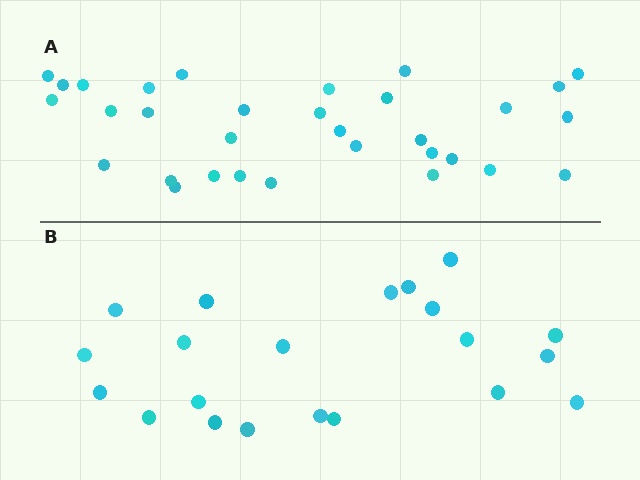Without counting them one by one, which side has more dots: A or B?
Region A (the top region) has more dots.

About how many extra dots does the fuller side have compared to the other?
Region A has roughly 12 or so more dots than region B.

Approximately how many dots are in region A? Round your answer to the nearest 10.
About 30 dots. (The exact count is 32, which rounds to 30.)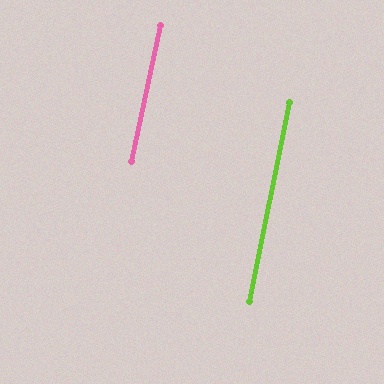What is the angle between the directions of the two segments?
Approximately 1 degree.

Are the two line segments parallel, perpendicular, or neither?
Parallel — their directions differ by only 0.7°.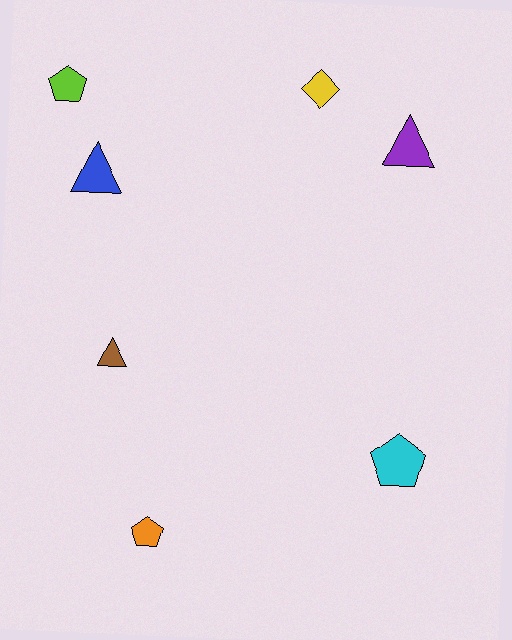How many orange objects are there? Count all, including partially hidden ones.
There is 1 orange object.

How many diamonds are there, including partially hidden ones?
There is 1 diamond.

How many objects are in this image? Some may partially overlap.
There are 7 objects.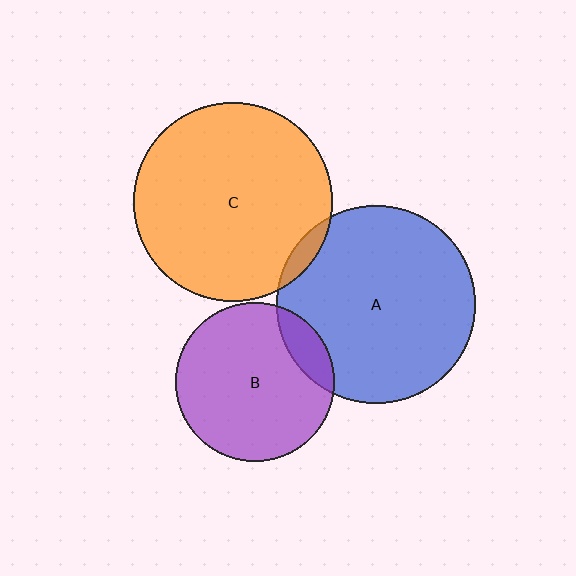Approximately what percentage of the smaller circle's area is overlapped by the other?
Approximately 10%.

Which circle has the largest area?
Circle C (orange).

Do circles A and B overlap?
Yes.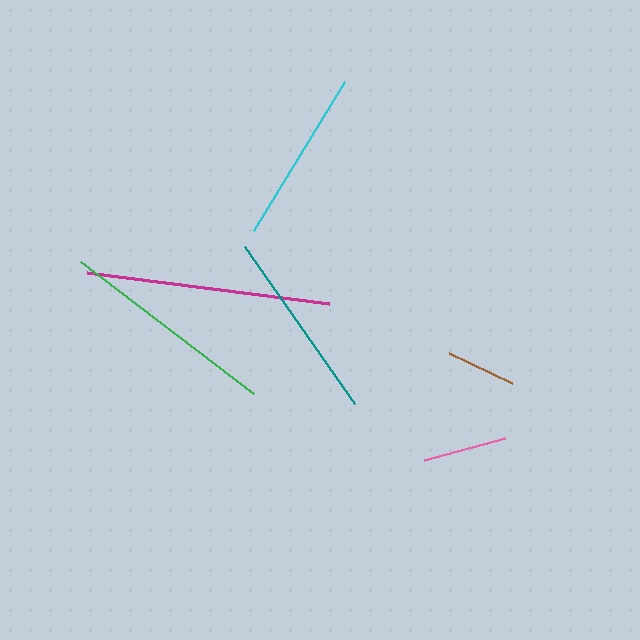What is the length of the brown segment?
The brown segment is approximately 70 pixels long.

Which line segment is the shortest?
The brown line is the shortest at approximately 70 pixels.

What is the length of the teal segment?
The teal segment is approximately 192 pixels long.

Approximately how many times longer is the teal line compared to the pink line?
The teal line is approximately 2.3 times the length of the pink line.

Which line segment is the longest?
The magenta line is the longest at approximately 244 pixels.